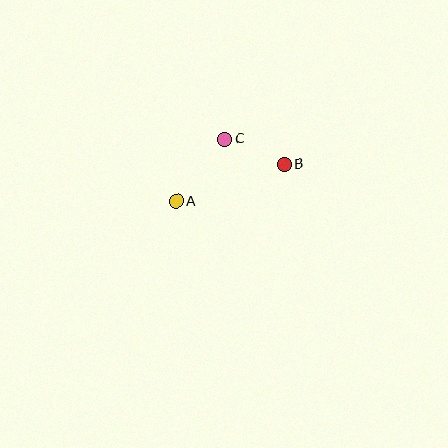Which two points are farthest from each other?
Points A and B are farthest from each other.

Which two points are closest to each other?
Points B and C are closest to each other.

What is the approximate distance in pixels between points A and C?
The distance between A and C is approximately 79 pixels.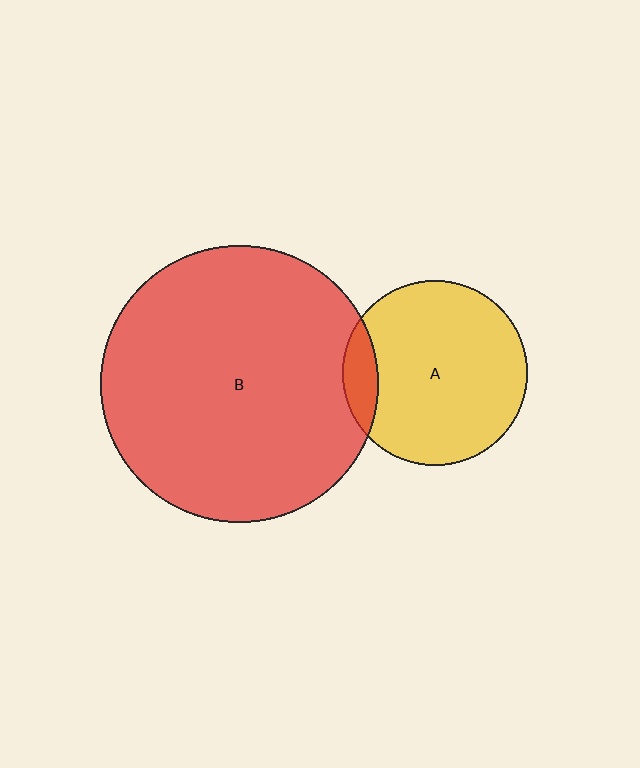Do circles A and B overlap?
Yes.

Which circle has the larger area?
Circle B (red).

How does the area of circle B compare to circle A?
Approximately 2.2 times.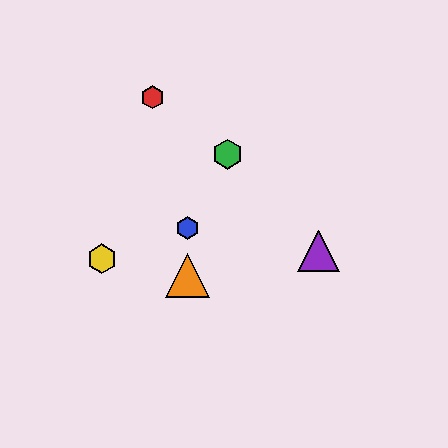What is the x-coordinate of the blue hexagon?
The blue hexagon is at x≈188.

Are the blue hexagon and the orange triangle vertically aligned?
Yes, both are at x≈188.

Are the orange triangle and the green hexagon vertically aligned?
No, the orange triangle is at x≈188 and the green hexagon is at x≈227.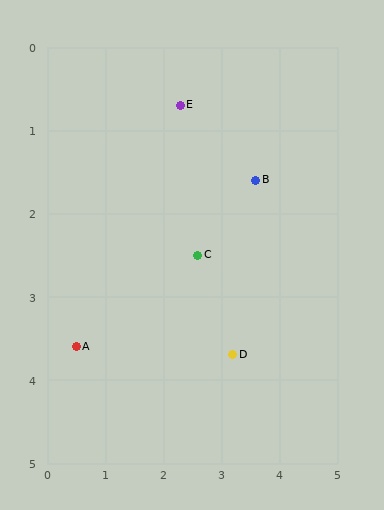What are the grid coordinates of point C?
Point C is at approximately (2.6, 2.5).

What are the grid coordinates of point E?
Point E is at approximately (2.3, 0.7).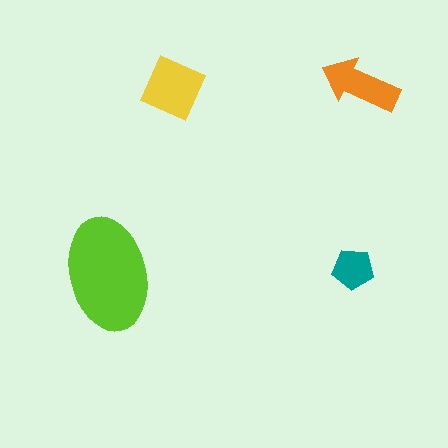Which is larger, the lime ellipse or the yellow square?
The lime ellipse.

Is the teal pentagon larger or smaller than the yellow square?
Smaller.